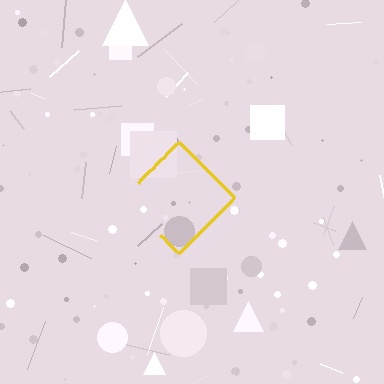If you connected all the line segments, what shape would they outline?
They would outline a diamond.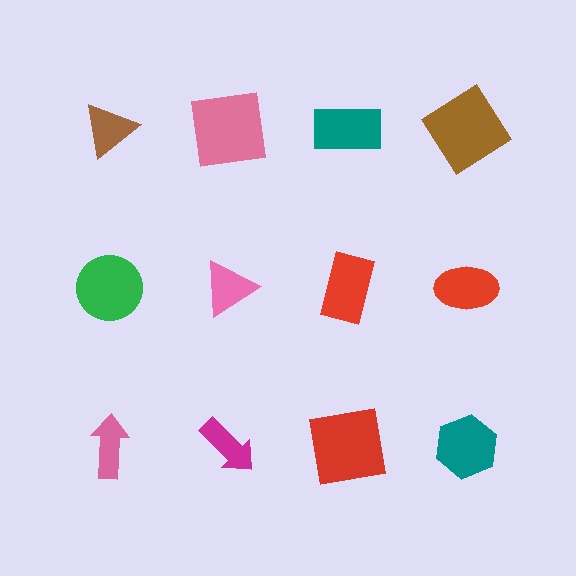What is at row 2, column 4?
A red ellipse.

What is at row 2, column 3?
A red rectangle.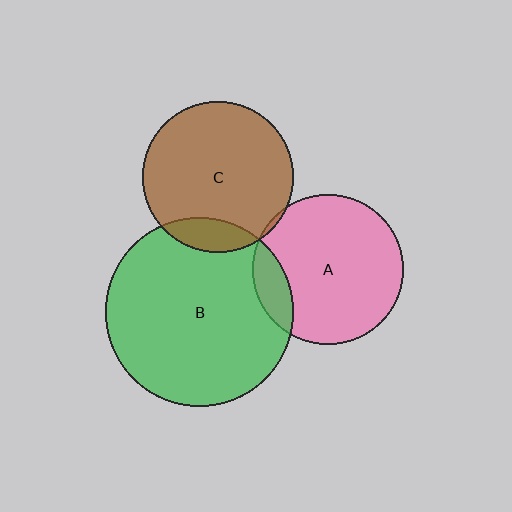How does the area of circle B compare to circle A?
Approximately 1.6 times.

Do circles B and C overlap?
Yes.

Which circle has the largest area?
Circle B (green).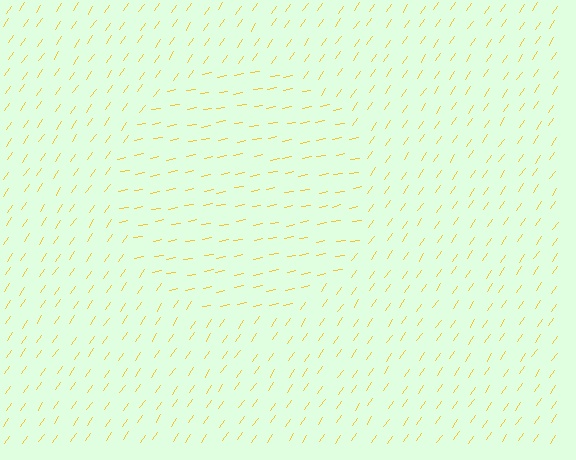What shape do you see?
I see a circle.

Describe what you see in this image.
The image is filled with small yellow line segments. A circle region in the image has lines oriented differently from the surrounding lines, creating a visible texture boundary.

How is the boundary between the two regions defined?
The boundary is defined purely by a change in line orientation (approximately 45 degrees difference). All lines are the same color and thickness.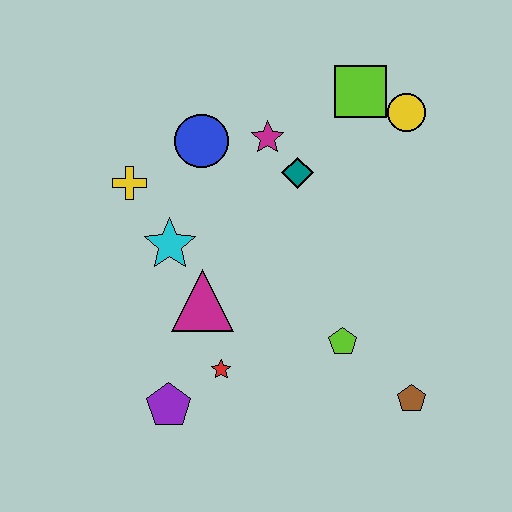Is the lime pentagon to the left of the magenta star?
No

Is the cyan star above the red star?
Yes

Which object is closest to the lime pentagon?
The brown pentagon is closest to the lime pentagon.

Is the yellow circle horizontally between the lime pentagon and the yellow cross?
No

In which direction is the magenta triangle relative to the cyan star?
The magenta triangle is below the cyan star.